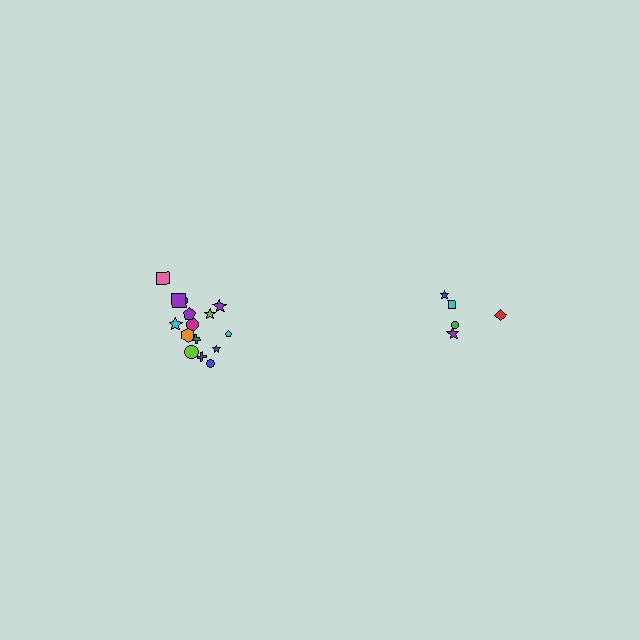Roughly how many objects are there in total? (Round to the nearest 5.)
Roughly 20 objects in total.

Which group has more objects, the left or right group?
The left group.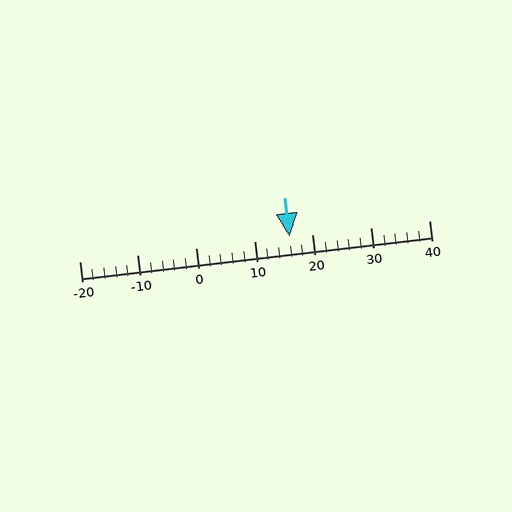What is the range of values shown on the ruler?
The ruler shows values from -20 to 40.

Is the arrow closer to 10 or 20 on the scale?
The arrow is closer to 20.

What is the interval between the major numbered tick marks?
The major tick marks are spaced 10 units apart.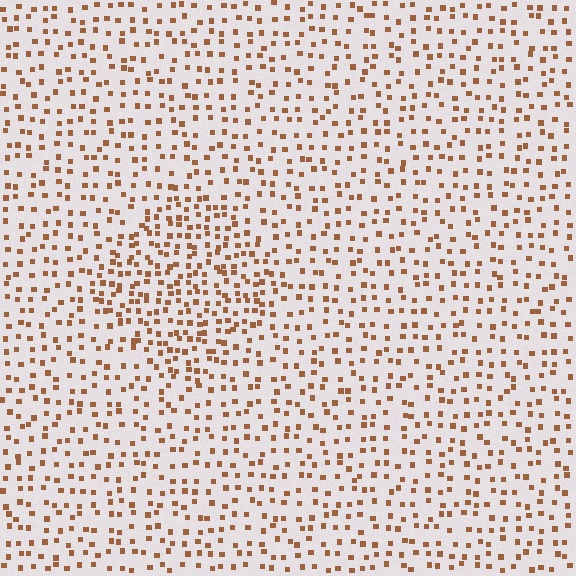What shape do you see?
I see a diamond.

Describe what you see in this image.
The image contains small brown elements arranged at two different densities. A diamond-shaped region is visible where the elements are more densely packed than the surrounding area.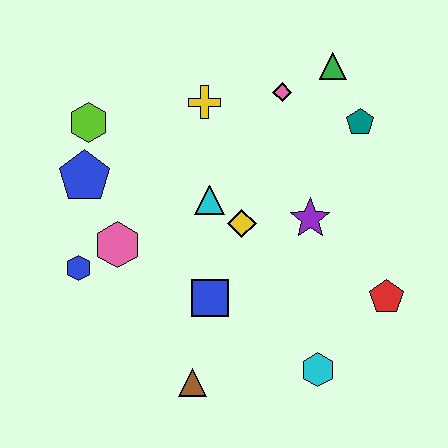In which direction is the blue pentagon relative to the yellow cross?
The blue pentagon is to the left of the yellow cross.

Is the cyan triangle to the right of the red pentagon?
No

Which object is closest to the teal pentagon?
The green triangle is closest to the teal pentagon.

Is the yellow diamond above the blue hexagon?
Yes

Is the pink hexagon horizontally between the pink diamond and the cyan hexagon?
No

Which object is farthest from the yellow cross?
The cyan hexagon is farthest from the yellow cross.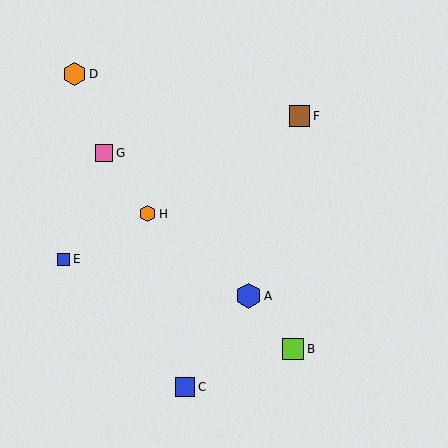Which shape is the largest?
The blue hexagon (labeled A) is the largest.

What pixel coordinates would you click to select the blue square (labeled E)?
Click at (64, 259) to select the blue square E.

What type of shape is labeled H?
Shape H is an orange hexagon.